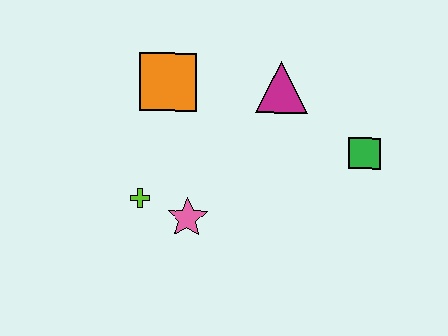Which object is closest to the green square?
The magenta triangle is closest to the green square.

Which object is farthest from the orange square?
The green square is farthest from the orange square.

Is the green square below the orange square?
Yes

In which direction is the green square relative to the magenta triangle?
The green square is to the right of the magenta triangle.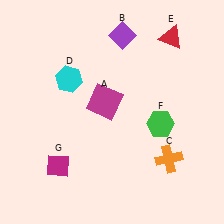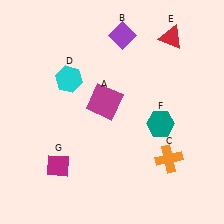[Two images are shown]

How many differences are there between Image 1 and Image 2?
There is 1 difference between the two images.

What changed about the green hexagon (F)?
In Image 1, F is green. In Image 2, it changed to teal.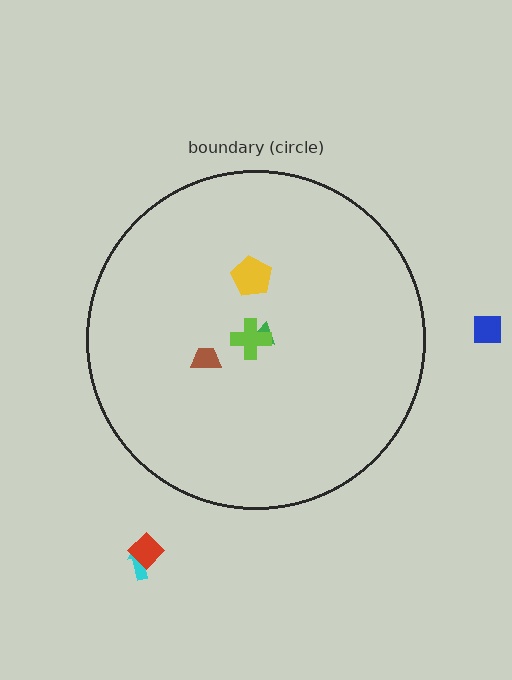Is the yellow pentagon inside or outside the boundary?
Inside.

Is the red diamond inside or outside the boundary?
Outside.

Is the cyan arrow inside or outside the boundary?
Outside.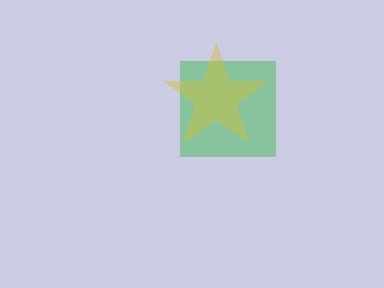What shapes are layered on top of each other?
The layered shapes are: a green square, a yellow star.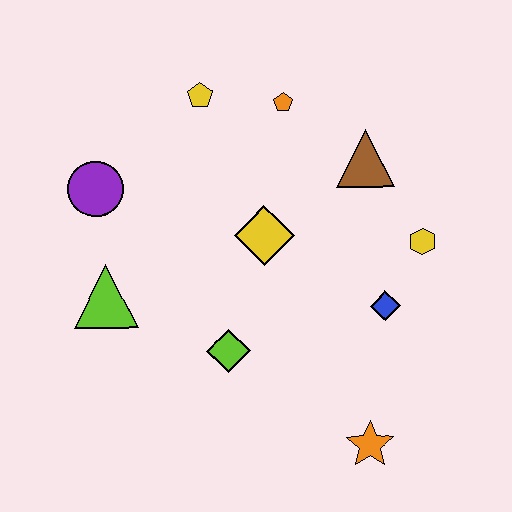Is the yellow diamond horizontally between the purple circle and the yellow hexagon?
Yes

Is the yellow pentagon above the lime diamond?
Yes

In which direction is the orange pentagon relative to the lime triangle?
The orange pentagon is above the lime triangle.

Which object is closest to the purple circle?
The lime triangle is closest to the purple circle.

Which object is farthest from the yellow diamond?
The orange star is farthest from the yellow diamond.